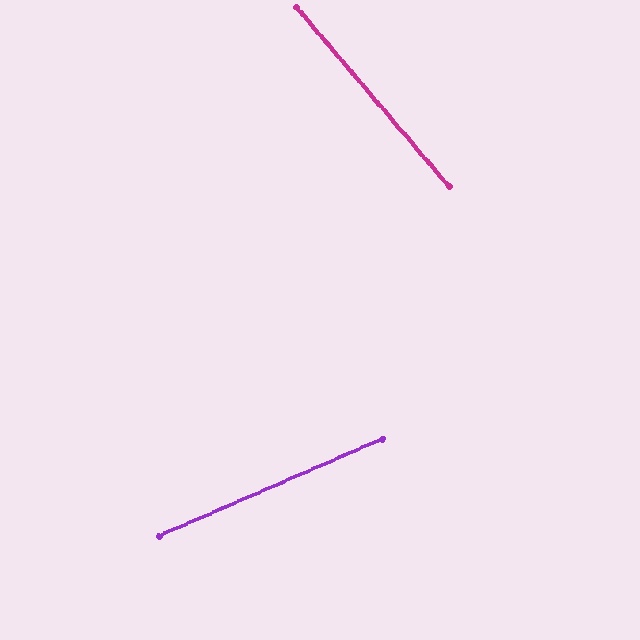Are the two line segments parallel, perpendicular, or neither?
Neither parallel nor perpendicular — they differ by about 73°.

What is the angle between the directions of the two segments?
Approximately 73 degrees.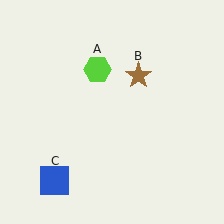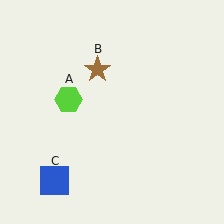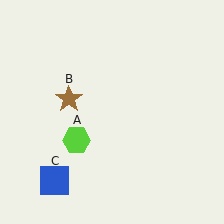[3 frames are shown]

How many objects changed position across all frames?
2 objects changed position: lime hexagon (object A), brown star (object B).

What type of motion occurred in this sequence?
The lime hexagon (object A), brown star (object B) rotated counterclockwise around the center of the scene.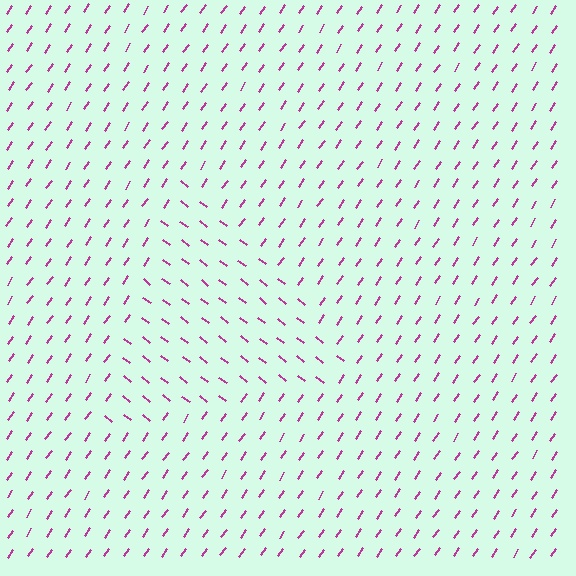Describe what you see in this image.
The image is filled with small magenta line segments. A triangle region in the image has lines oriented differently from the surrounding lines, creating a visible texture boundary.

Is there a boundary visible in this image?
Yes, there is a texture boundary formed by a change in line orientation.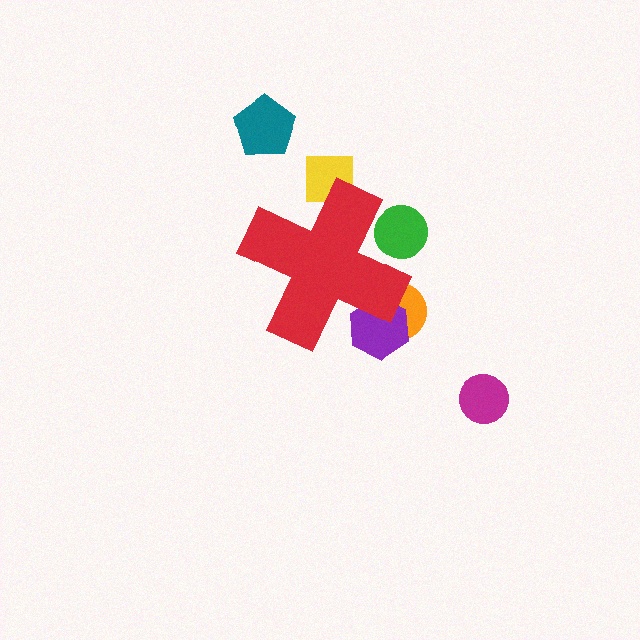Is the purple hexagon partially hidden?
Yes, the purple hexagon is partially hidden behind the red cross.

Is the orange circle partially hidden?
Yes, the orange circle is partially hidden behind the red cross.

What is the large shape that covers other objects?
A red cross.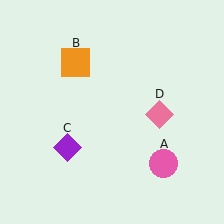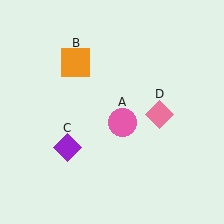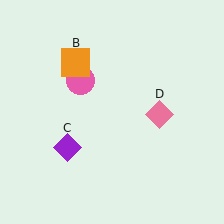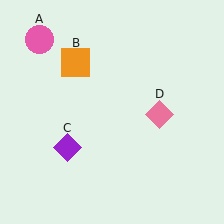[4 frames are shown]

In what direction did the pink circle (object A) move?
The pink circle (object A) moved up and to the left.